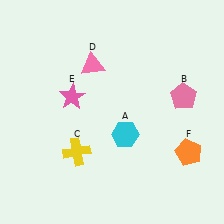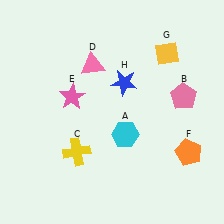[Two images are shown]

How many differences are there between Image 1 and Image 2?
There are 2 differences between the two images.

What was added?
A yellow diamond (G), a blue star (H) were added in Image 2.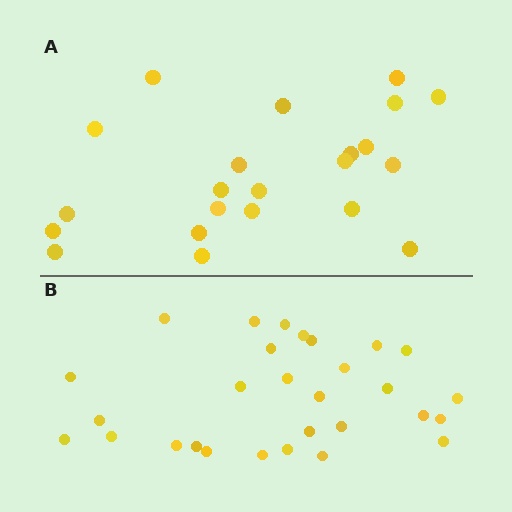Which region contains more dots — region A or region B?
Region B (the bottom region) has more dots.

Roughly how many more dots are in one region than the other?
Region B has roughly 8 or so more dots than region A.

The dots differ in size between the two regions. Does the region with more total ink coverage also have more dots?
No. Region A has more total ink coverage because its dots are larger, but region B actually contains more individual dots. Total area can be misleading — the number of items is what matters here.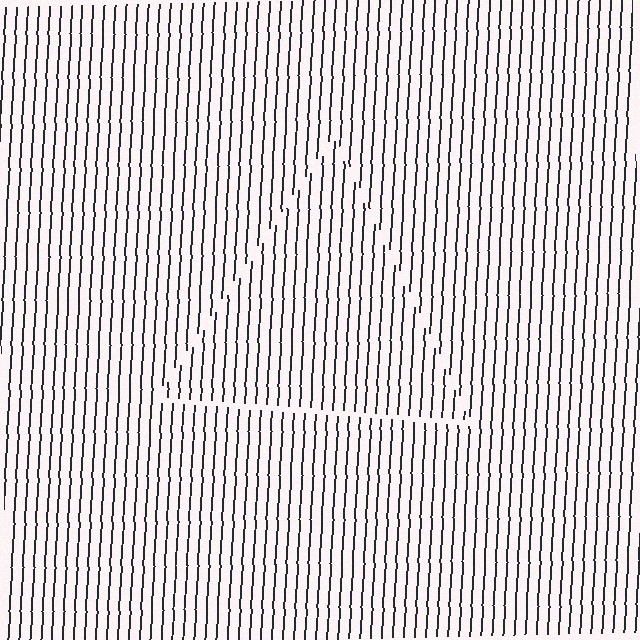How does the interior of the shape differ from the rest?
The interior of the shape contains the same grating, shifted by half a period — the contour is defined by the phase discontinuity where line-ends from the inner and outer gratings abut.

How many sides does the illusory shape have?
3 sides — the line-ends trace a triangle.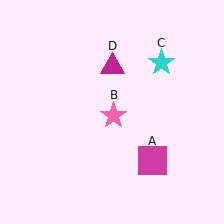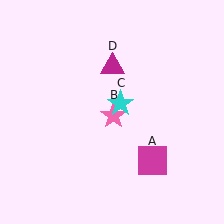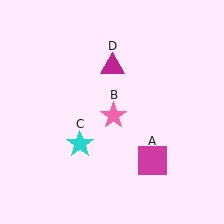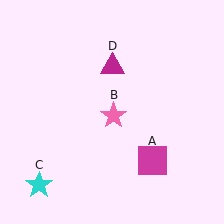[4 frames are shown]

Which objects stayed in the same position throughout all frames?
Magenta square (object A) and pink star (object B) and magenta triangle (object D) remained stationary.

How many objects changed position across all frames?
1 object changed position: cyan star (object C).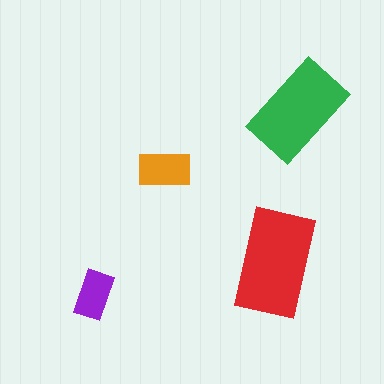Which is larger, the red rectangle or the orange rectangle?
The red one.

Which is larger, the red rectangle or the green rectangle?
The red one.